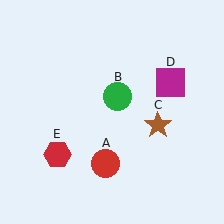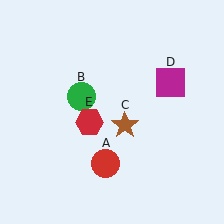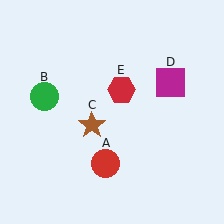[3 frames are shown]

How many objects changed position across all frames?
3 objects changed position: green circle (object B), brown star (object C), red hexagon (object E).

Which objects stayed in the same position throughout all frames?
Red circle (object A) and magenta square (object D) remained stationary.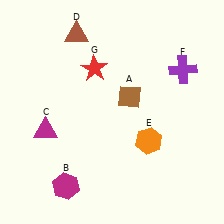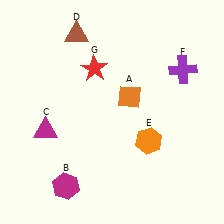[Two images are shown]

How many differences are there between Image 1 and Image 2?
There is 1 difference between the two images.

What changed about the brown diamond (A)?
In Image 1, A is brown. In Image 2, it changed to orange.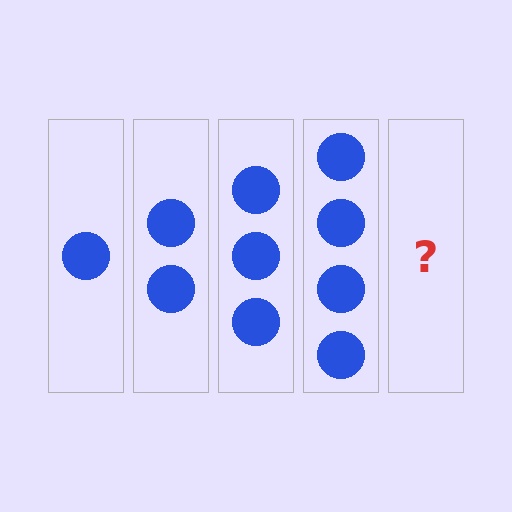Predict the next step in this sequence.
The next step is 5 circles.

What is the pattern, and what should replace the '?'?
The pattern is that each step adds one more circle. The '?' should be 5 circles.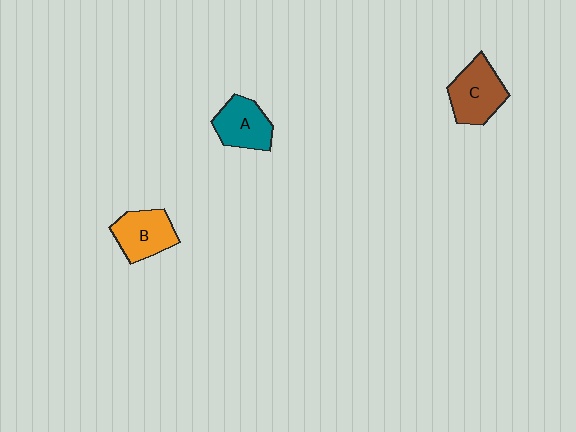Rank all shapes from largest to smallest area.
From largest to smallest: C (brown), B (orange), A (teal).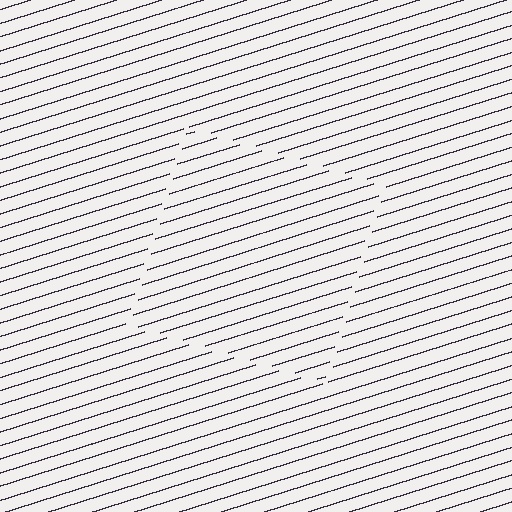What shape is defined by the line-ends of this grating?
An illusory square. The interior of the shape contains the same grating, shifted by half a period — the contour is defined by the phase discontinuity where line-ends from the inner and outer gratings abut.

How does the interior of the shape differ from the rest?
The interior of the shape contains the same grating, shifted by half a period — the contour is defined by the phase discontinuity where line-ends from the inner and outer gratings abut.